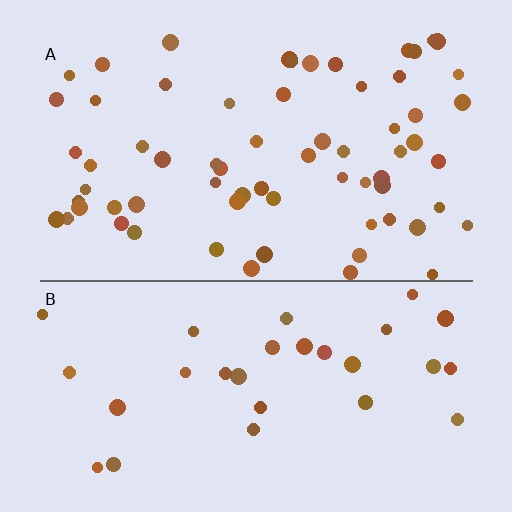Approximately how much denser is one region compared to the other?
Approximately 2.2× — region A over region B.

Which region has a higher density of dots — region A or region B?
A (the top).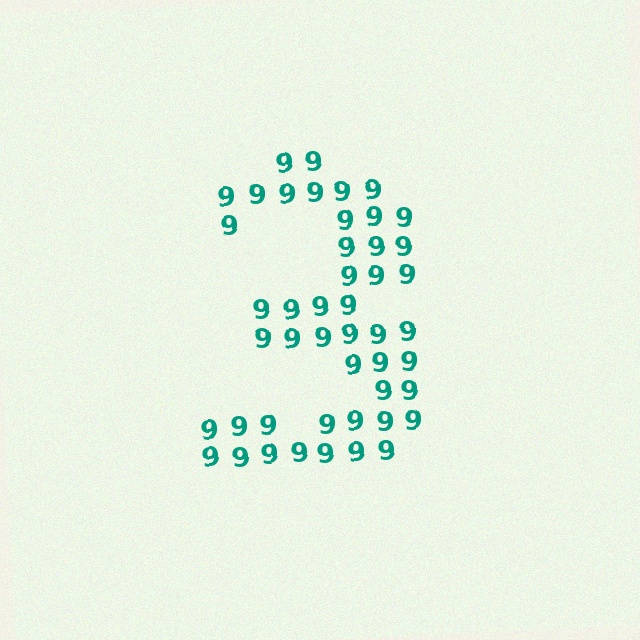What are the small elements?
The small elements are digit 9's.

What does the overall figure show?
The overall figure shows the digit 3.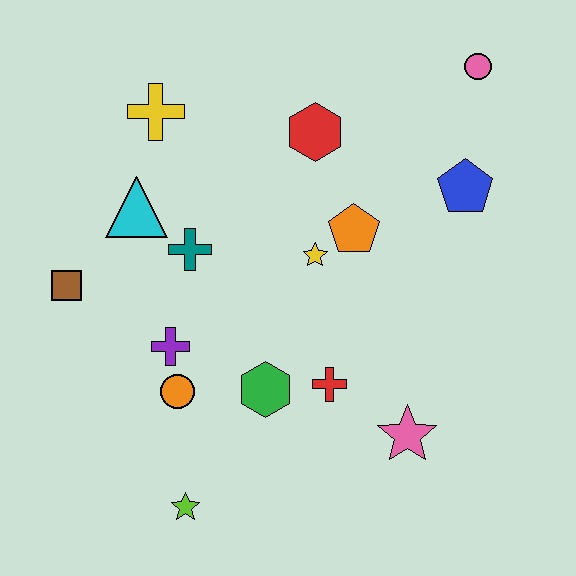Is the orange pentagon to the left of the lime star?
No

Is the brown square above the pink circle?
No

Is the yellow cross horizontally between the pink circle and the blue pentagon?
No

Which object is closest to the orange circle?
The purple cross is closest to the orange circle.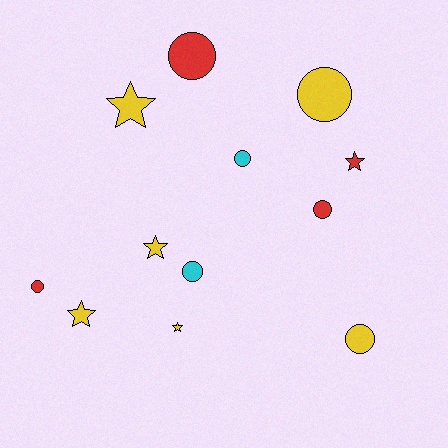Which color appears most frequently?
Yellow, with 6 objects.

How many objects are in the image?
There are 12 objects.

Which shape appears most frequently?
Circle, with 7 objects.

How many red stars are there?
There is 1 red star.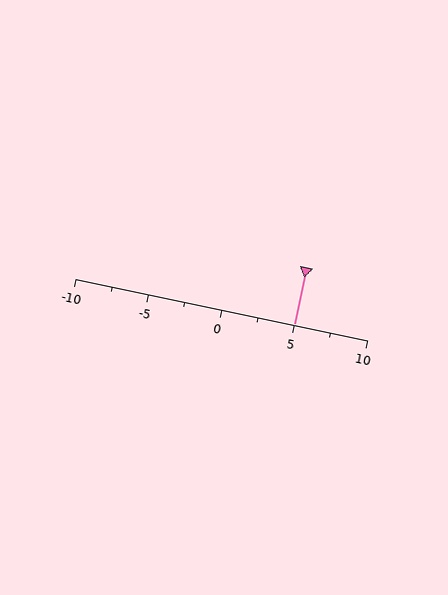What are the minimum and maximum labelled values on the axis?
The axis runs from -10 to 10.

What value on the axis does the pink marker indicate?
The marker indicates approximately 5.